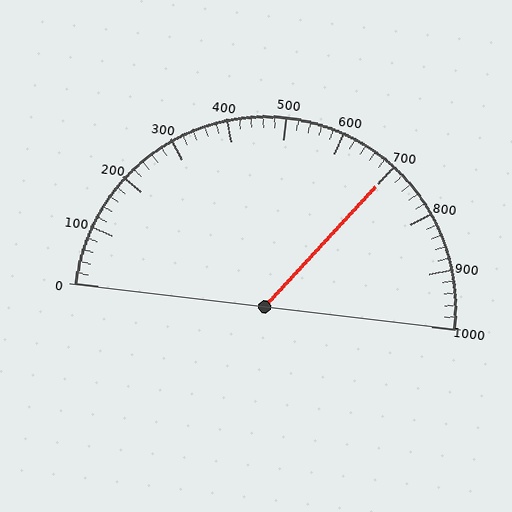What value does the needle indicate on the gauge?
The needle indicates approximately 700.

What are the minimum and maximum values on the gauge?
The gauge ranges from 0 to 1000.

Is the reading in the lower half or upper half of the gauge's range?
The reading is in the upper half of the range (0 to 1000).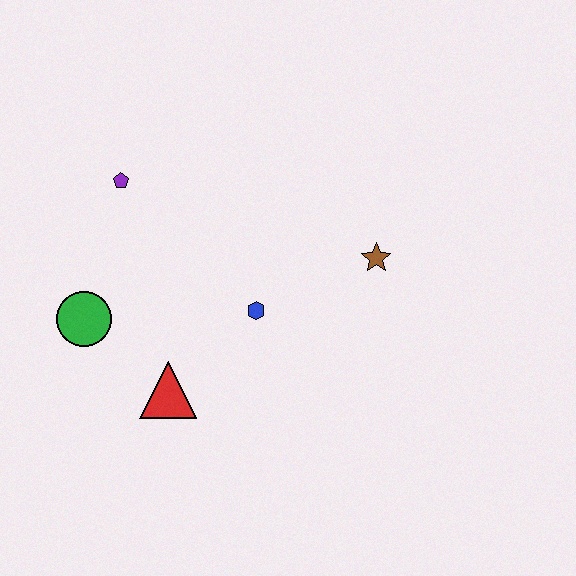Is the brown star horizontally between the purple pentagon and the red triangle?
No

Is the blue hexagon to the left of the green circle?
No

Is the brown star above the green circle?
Yes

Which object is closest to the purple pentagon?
The green circle is closest to the purple pentagon.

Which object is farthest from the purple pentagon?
The brown star is farthest from the purple pentagon.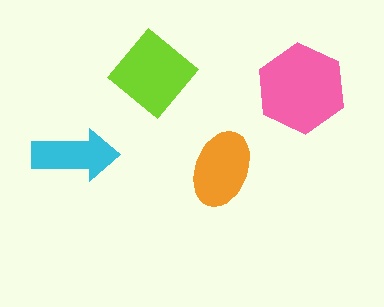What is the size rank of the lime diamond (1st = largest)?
2nd.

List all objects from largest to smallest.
The pink hexagon, the lime diamond, the orange ellipse, the cyan arrow.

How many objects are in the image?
There are 4 objects in the image.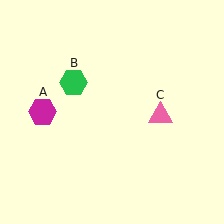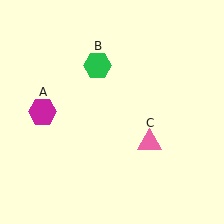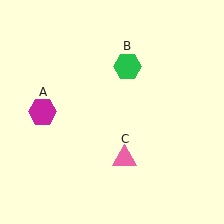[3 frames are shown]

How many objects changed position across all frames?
2 objects changed position: green hexagon (object B), pink triangle (object C).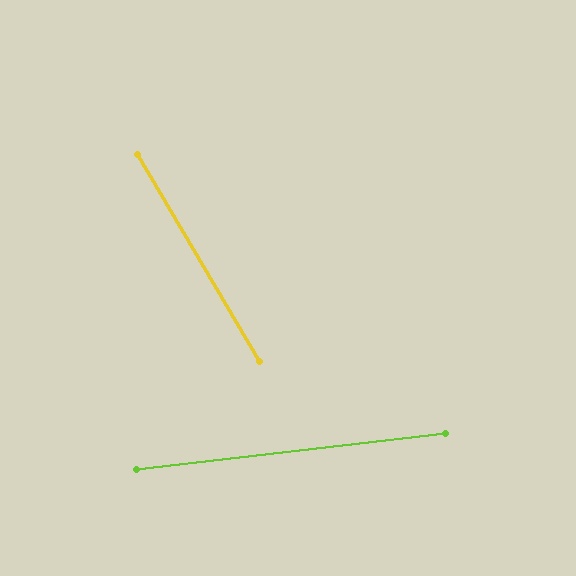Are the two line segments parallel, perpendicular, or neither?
Neither parallel nor perpendicular — they differ by about 66°.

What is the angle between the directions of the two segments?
Approximately 66 degrees.